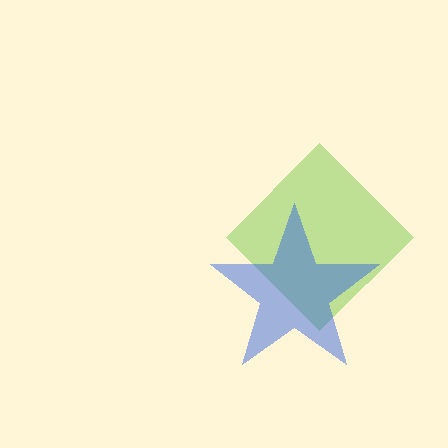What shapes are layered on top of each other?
The layered shapes are: a lime diamond, a blue star.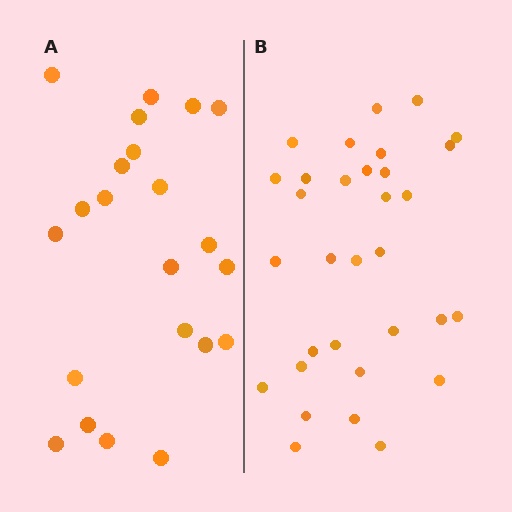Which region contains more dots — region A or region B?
Region B (the right region) has more dots.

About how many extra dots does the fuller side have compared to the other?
Region B has roughly 10 or so more dots than region A.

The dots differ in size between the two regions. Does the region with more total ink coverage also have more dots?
No. Region A has more total ink coverage because its dots are larger, but region B actually contains more individual dots. Total area can be misleading — the number of items is what matters here.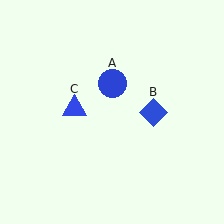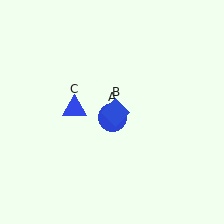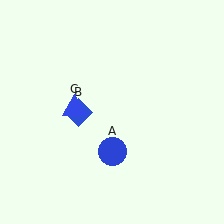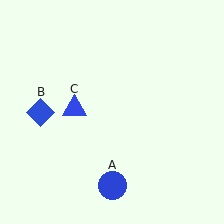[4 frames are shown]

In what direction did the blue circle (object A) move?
The blue circle (object A) moved down.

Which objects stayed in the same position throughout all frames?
Blue triangle (object C) remained stationary.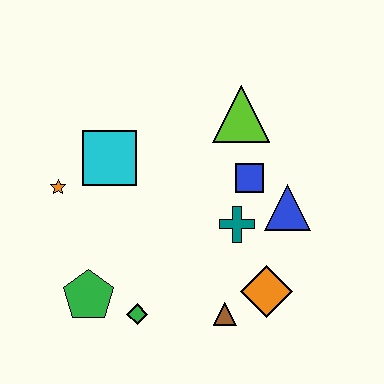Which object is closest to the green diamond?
The green pentagon is closest to the green diamond.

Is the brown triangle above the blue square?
No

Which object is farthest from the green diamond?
The lime triangle is farthest from the green diamond.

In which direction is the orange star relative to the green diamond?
The orange star is above the green diamond.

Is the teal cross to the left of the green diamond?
No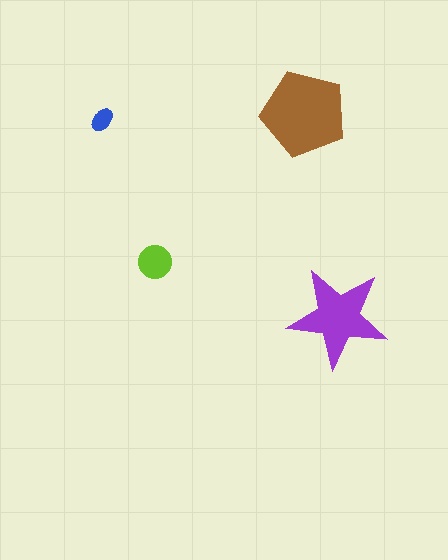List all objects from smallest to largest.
The blue ellipse, the lime circle, the purple star, the brown pentagon.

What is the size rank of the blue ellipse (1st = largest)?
4th.